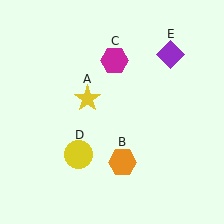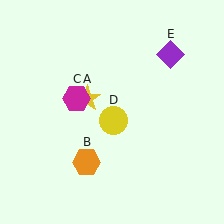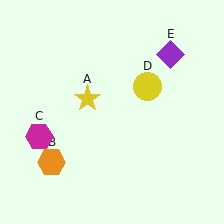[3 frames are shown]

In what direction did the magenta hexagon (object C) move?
The magenta hexagon (object C) moved down and to the left.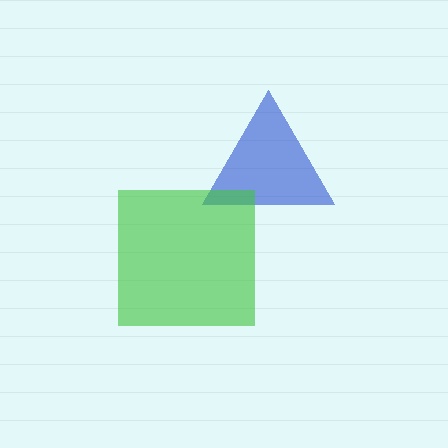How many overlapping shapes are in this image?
There are 2 overlapping shapes in the image.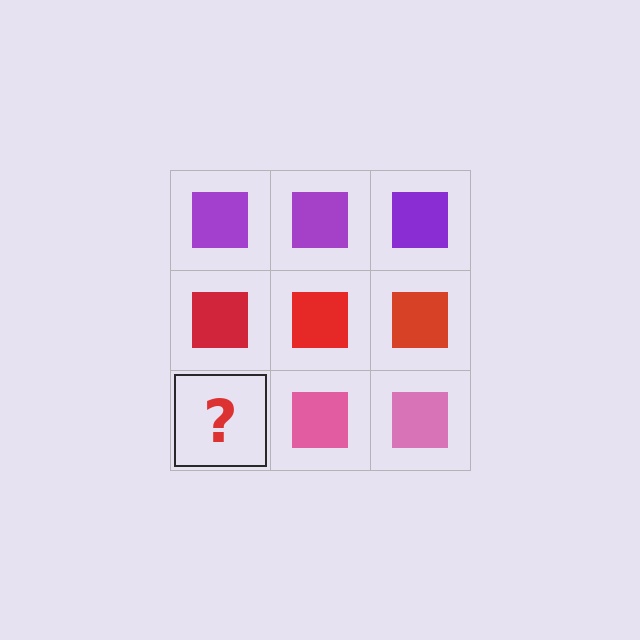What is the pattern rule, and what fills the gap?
The rule is that each row has a consistent color. The gap should be filled with a pink square.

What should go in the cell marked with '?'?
The missing cell should contain a pink square.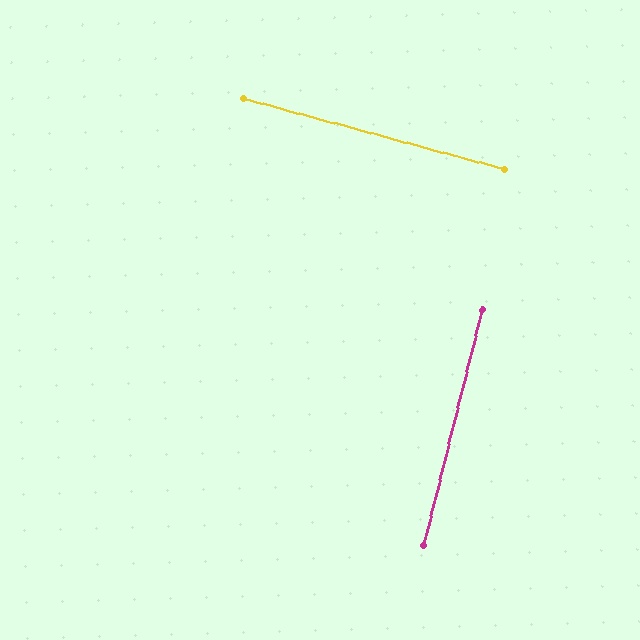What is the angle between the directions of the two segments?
Approximately 89 degrees.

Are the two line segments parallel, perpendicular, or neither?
Perpendicular — they meet at approximately 89°.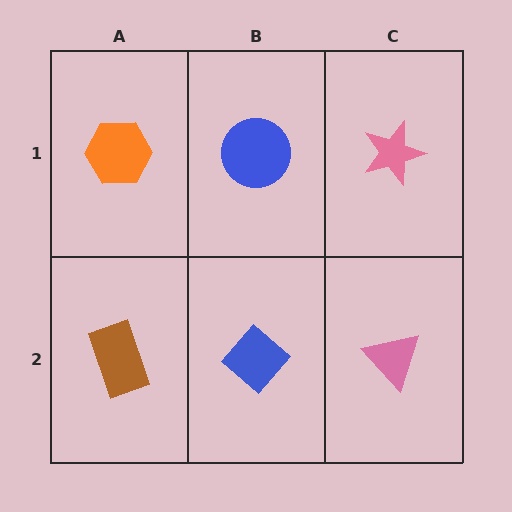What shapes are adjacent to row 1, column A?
A brown rectangle (row 2, column A), a blue circle (row 1, column B).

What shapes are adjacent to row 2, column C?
A pink star (row 1, column C), a blue diamond (row 2, column B).